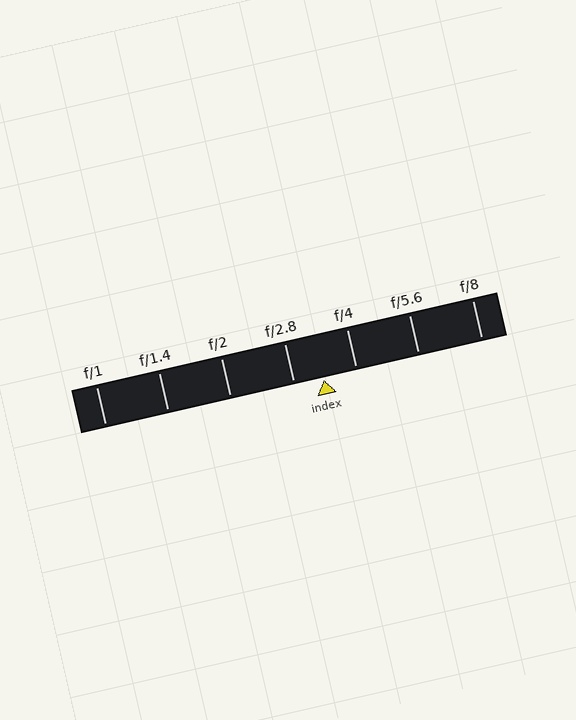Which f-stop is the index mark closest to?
The index mark is closest to f/2.8.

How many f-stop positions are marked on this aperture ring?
There are 7 f-stop positions marked.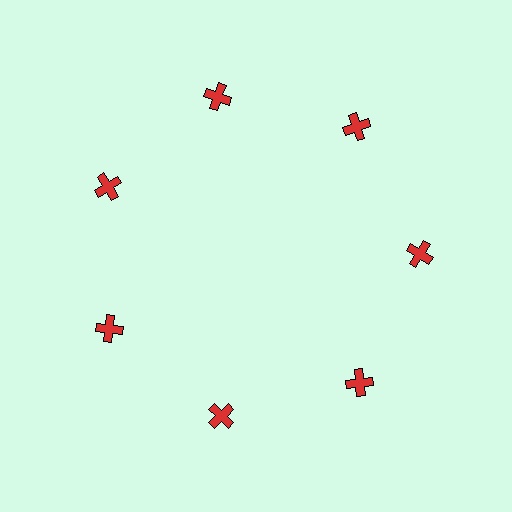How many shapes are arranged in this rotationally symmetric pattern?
There are 7 shapes, arranged in 7 groups of 1.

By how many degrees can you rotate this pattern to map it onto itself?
The pattern maps onto itself every 51 degrees of rotation.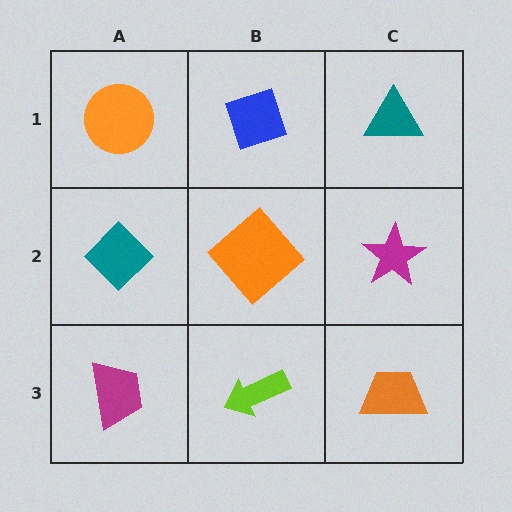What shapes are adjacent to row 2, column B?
A blue diamond (row 1, column B), a lime arrow (row 3, column B), a teal diamond (row 2, column A), a magenta star (row 2, column C).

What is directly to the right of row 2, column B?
A magenta star.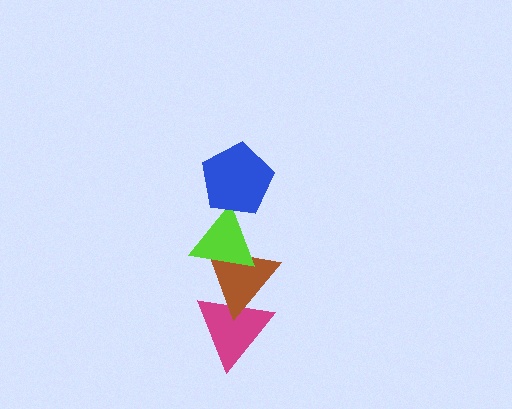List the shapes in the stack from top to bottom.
From top to bottom: the blue pentagon, the lime triangle, the brown triangle, the magenta triangle.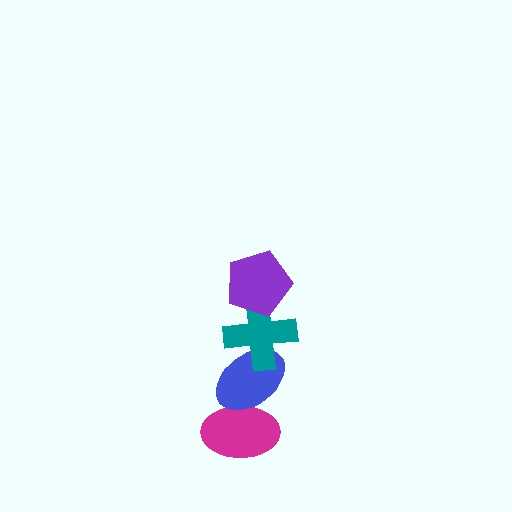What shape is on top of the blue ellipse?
The teal cross is on top of the blue ellipse.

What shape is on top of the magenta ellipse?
The blue ellipse is on top of the magenta ellipse.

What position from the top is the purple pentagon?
The purple pentagon is 1st from the top.